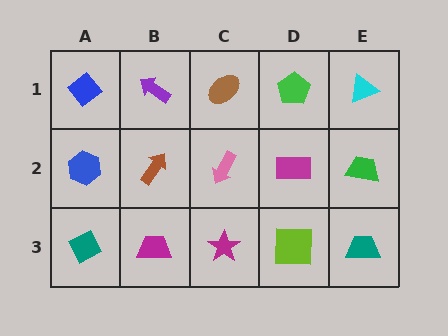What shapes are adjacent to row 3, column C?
A pink arrow (row 2, column C), a magenta trapezoid (row 3, column B), a lime square (row 3, column D).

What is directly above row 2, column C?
A brown ellipse.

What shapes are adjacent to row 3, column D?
A magenta rectangle (row 2, column D), a magenta star (row 3, column C), a teal trapezoid (row 3, column E).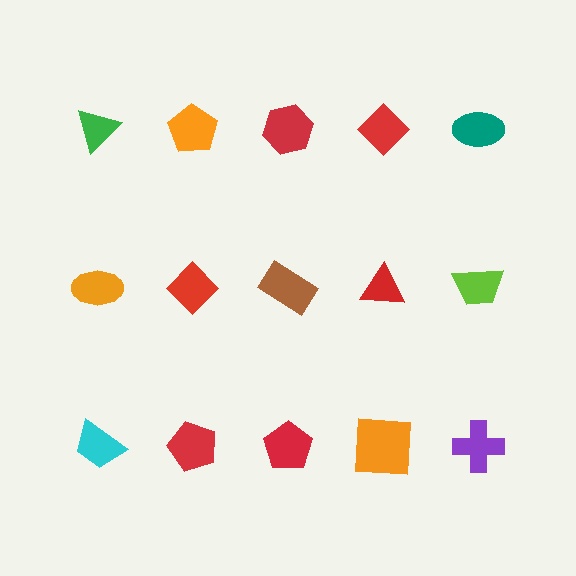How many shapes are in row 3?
5 shapes.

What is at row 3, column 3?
A red pentagon.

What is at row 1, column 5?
A teal ellipse.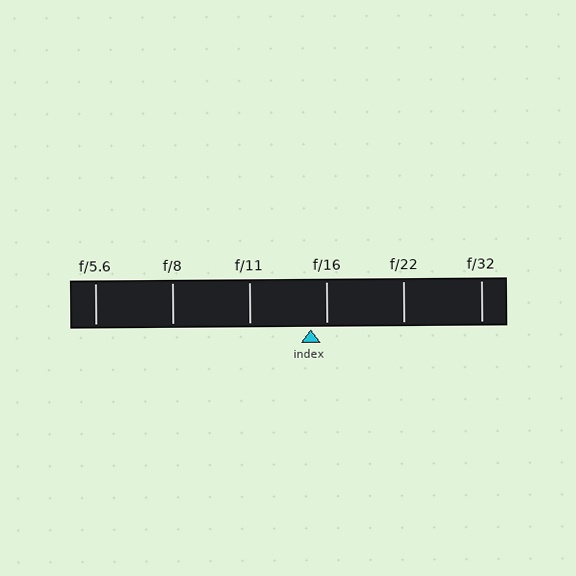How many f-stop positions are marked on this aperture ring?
There are 6 f-stop positions marked.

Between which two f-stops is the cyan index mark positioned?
The index mark is between f/11 and f/16.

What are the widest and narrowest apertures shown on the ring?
The widest aperture shown is f/5.6 and the narrowest is f/32.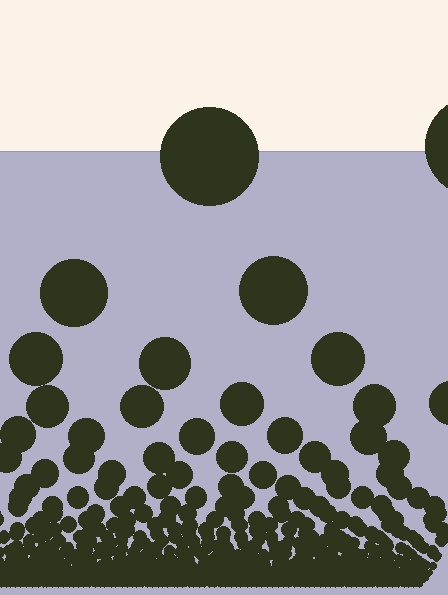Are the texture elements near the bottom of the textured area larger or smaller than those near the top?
Smaller. The gradient is inverted — elements near the bottom are smaller and denser.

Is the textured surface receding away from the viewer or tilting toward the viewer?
The surface appears to tilt toward the viewer. Texture elements get larger and sparser toward the top.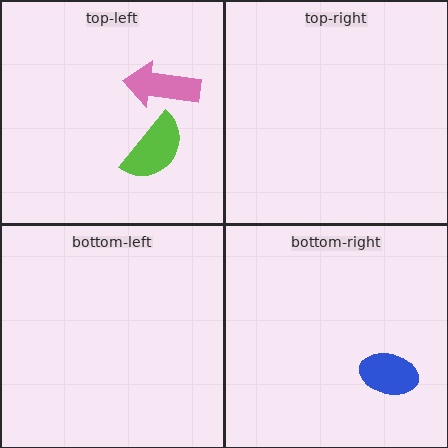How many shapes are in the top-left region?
2.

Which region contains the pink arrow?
The top-left region.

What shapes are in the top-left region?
The lime semicircle, the pink arrow.